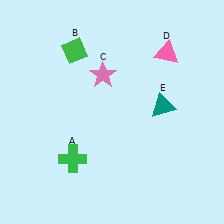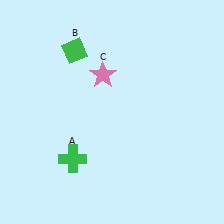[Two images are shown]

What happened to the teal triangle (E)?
The teal triangle (E) was removed in Image 2. It was in the top-right area of Image 1.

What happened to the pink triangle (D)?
The pink triangle (D) was removed in Image 2. It was in the top-right area of Image 1.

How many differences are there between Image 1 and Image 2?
There are 2 differences between the two images.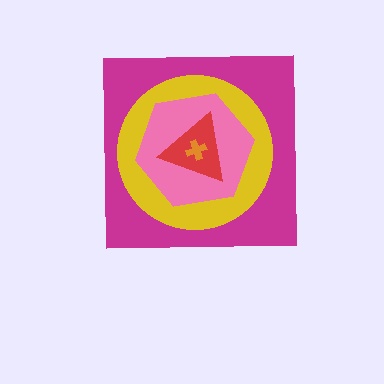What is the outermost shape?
The magenta square.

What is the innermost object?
The orange cross.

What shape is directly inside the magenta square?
The yellow circle.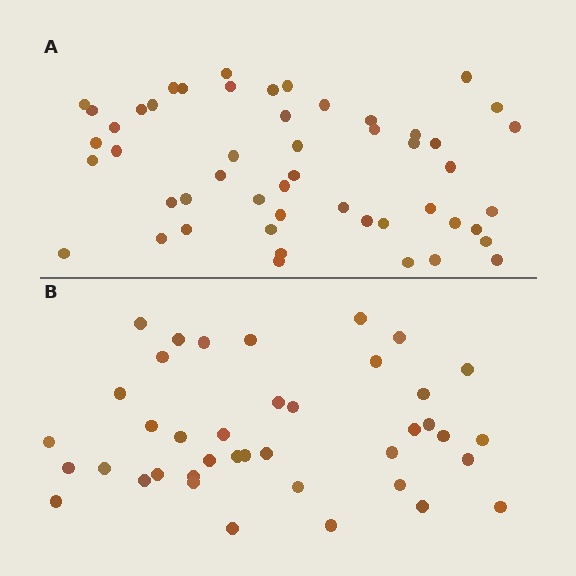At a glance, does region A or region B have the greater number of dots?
Region A (the top region) has more dots.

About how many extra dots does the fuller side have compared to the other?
Region A has roughly 12 or so more dots than region B.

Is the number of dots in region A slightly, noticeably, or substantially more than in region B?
Region A has noticeably more, but not dramatically so. The ratio is roughly 1.3 to 1.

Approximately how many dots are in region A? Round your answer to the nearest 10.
About 50 dots. (The exact count is 51, which rounds to 50.)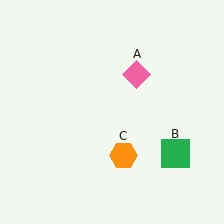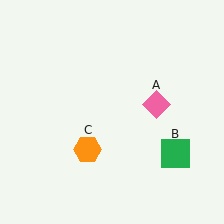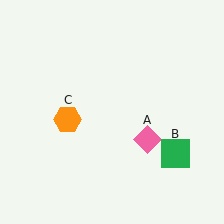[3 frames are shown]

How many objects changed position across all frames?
2 objects changed position: pink diamond (object A), orange hexagon (object C).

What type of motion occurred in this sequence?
The pink diamond (object A), orange hexagon (object C) rotated clockwise around the center of the scene.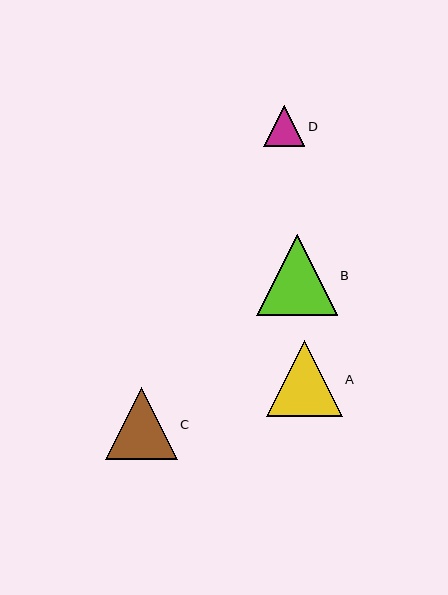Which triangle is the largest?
Triangle B is the largest with a size of approximately 80 pixels.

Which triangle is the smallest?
Triangle D is the smallest with a size of approximately 41 pixels.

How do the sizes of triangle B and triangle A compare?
Triangle B and triangle A are approximately the same size.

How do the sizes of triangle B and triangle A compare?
Triangle B and triangle A are approximately the same size.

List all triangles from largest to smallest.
From largest to smallest: B, A, C, D.